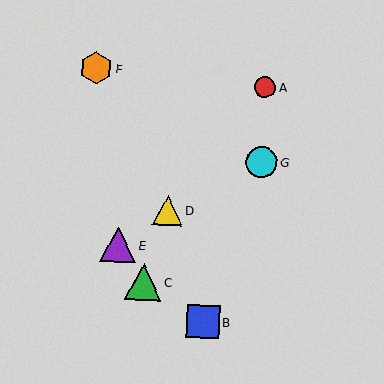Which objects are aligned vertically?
Objects A, G are aligned vertically.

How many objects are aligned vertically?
2 objects (A, G) are aligned vertically.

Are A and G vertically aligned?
Yes, both are at x≈265.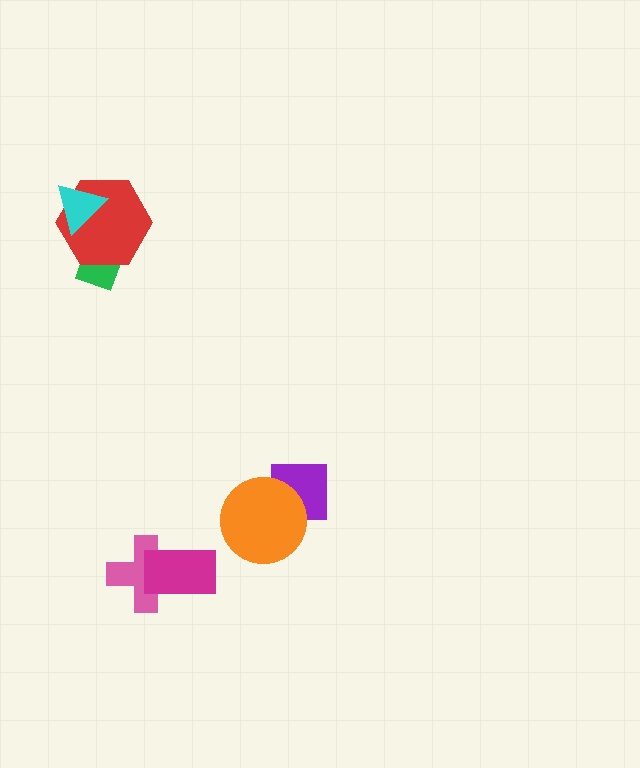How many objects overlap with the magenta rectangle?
1 object overlaps with the magenta rectangle.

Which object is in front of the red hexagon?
The cyan triangle is in front of the red hexagon.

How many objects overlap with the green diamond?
1 object overlaps with the green diamond.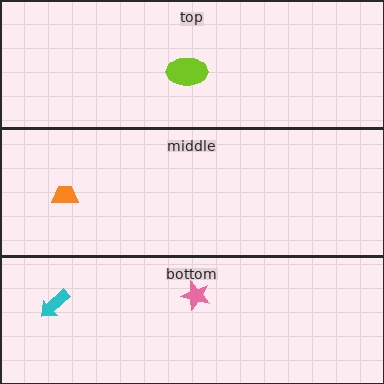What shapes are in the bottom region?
The pink star, the cyan arrow.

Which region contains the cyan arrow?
The bottom region.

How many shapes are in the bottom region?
2.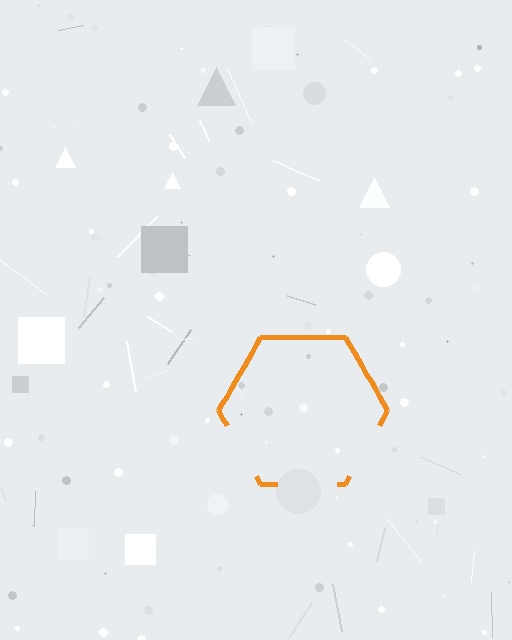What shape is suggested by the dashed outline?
The dashed outline suggests a hexagon.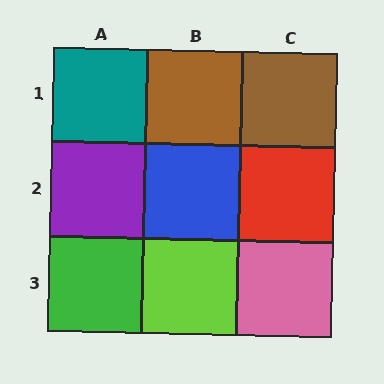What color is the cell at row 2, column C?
Red.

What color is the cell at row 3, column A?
Green.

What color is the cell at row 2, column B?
Blue.